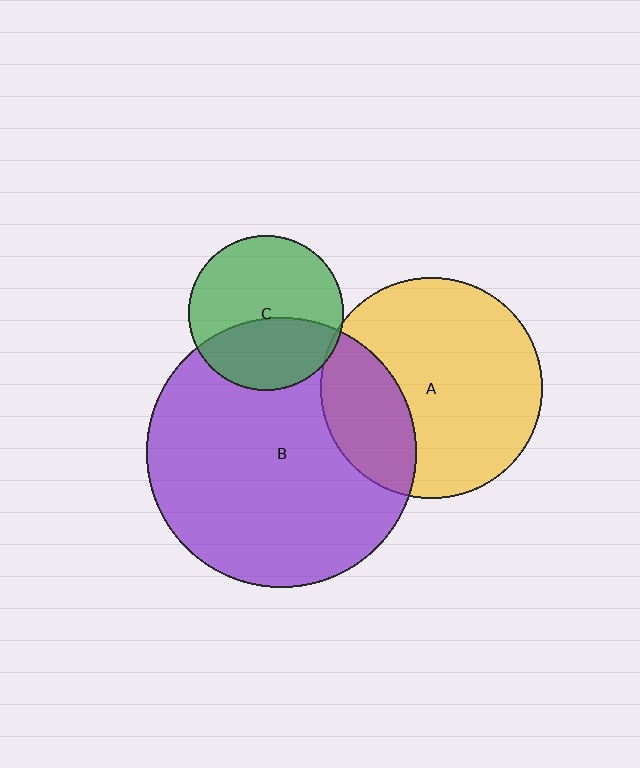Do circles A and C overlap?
Yes.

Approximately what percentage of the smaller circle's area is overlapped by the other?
Approximately 5%.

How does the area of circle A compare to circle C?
Approximately 2.0 times.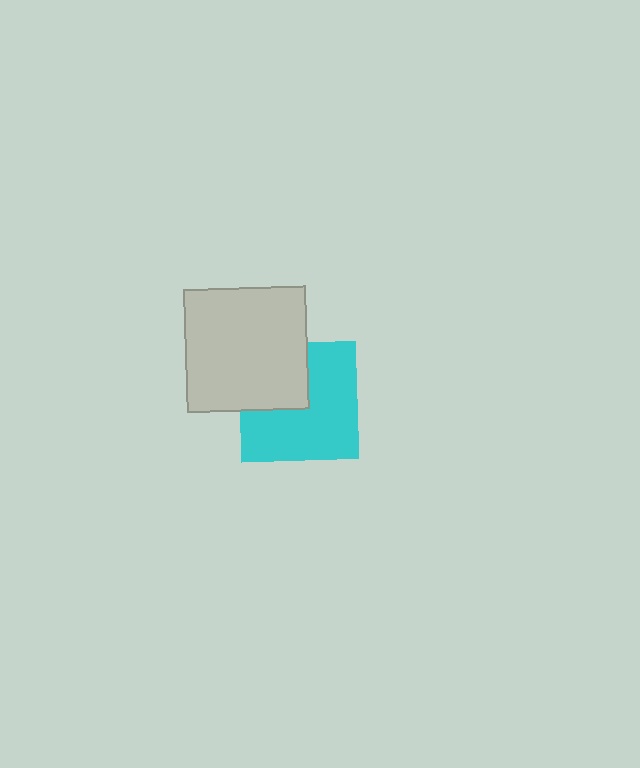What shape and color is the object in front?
The object in front is a light gray square.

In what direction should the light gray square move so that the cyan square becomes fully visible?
The light gray square should move toward the upper-left. That is the shortest direction to clear the overlap and leave the cyan square fully visible.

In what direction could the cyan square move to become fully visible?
The cyan square could move toward the lower-right. That would shift it out from behind the light gray square entirely.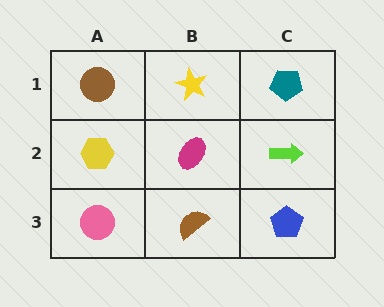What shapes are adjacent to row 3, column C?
A lime arrow (row 2, column C), a brown semicircle (row 3, column B).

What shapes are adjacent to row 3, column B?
A magenta ellipse (row 2, column B), a pink circle (row 3, column A), a blue pentagon (row 3, column C).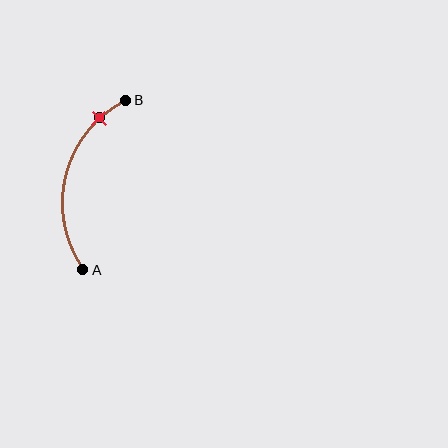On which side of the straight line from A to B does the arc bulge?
The arc bulges to the left of the straight line connecting A and B.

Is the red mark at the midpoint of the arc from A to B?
No. The red mark lies on the arc but is closer to endpoint B. The arc midpoint would be at the point on the curve equidistant along the arc from both A and B.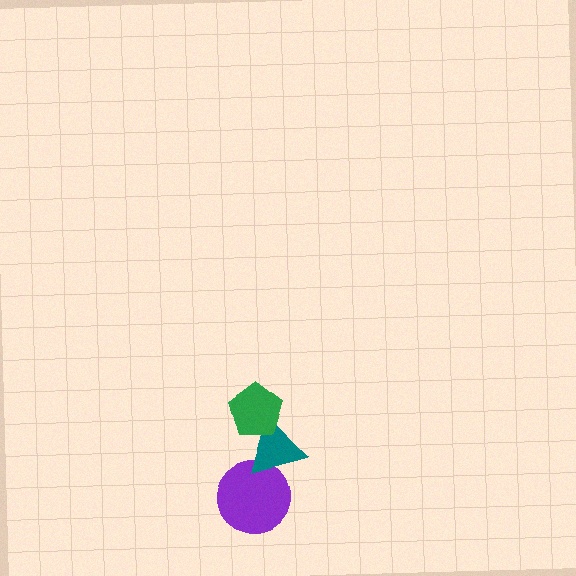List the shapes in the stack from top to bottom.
From top to bottom: the green pentagon, the teal triangle, the purple circle.